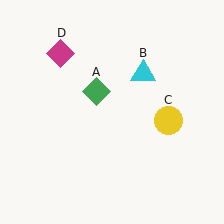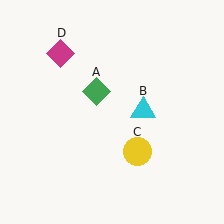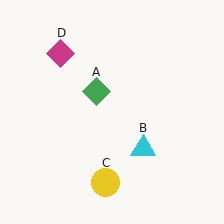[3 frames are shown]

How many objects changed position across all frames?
2 objects changed position: cyan triangle (object B), yellow circle (object C).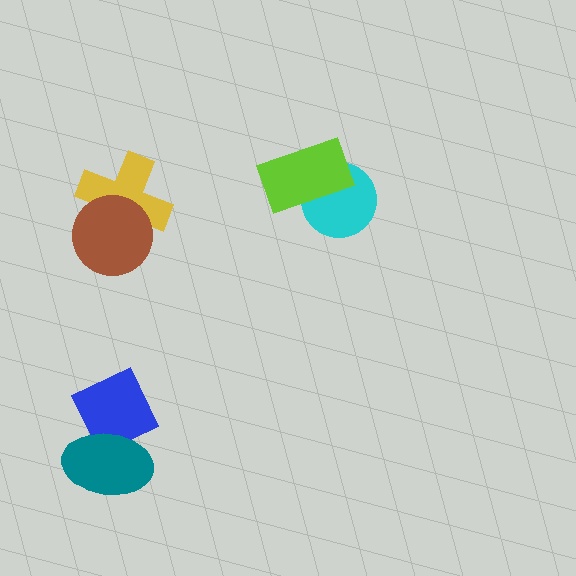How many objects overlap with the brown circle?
1 object overlaps with the brown circle.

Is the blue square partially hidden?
Yes, it is partially covered by another shape.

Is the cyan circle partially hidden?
Yes, it is partially covered by another shape.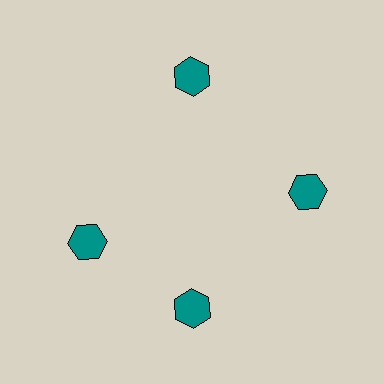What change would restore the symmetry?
The symmetry would be restored by rotating it back into even spacing with its neighbors so that all 4 hexagons sit at equal angles and equal distance from the center.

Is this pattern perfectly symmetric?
No. The 4 teal hexagons are arranged in a ring, but one element near the 9 o'clock position is rotated out of alignment along the ring, breaking the 4-fold rotational symmetry.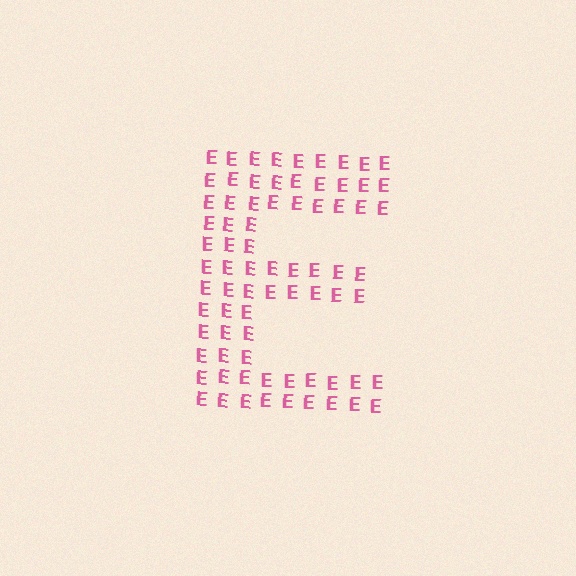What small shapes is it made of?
It is made of small letter E's.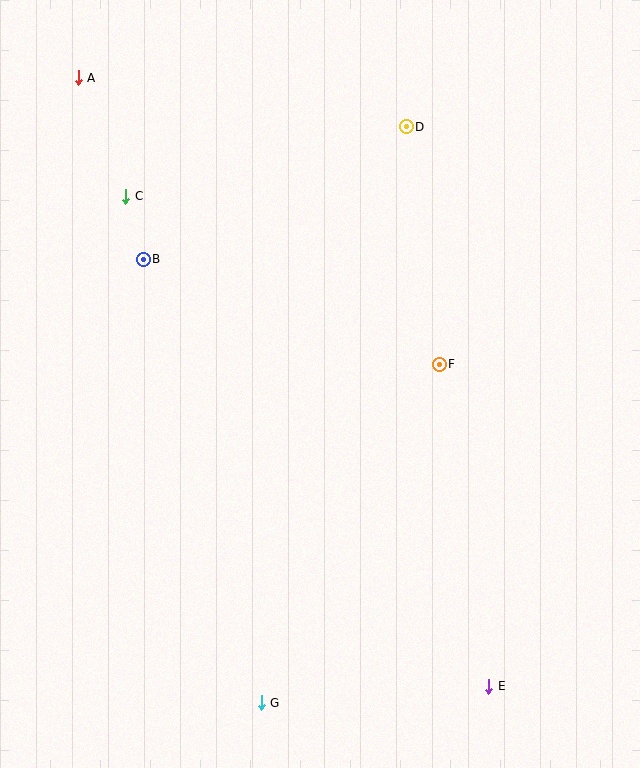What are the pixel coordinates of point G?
Point G is at (261, 703).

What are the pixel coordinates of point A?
Point A is at (78, 78).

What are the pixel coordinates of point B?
Point B is at (143, 259).